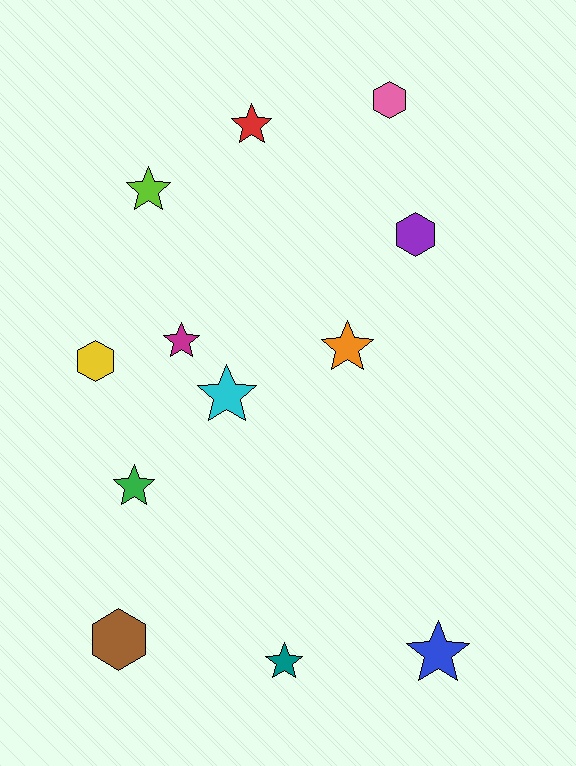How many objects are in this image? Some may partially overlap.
There are 12 objects.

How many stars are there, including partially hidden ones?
There are 8 stars.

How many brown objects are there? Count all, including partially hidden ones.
There is 1 brown object.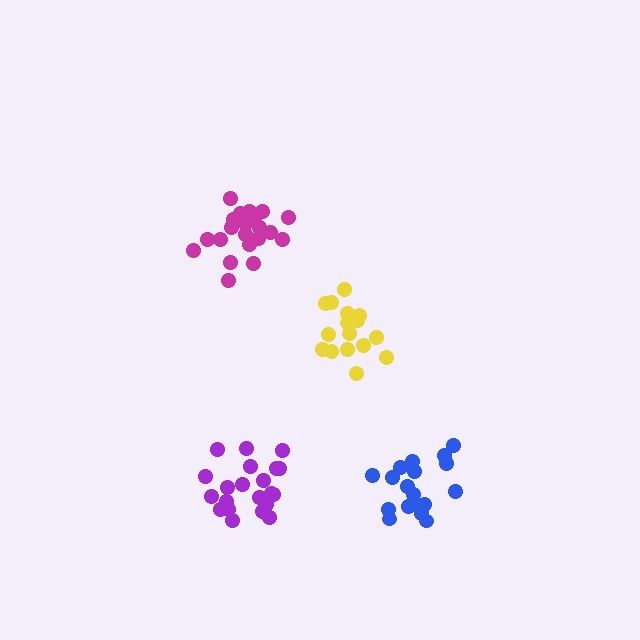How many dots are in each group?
Group 1: 18 dots, Group 2: 21 dots, Group 3: 21 dots, Group 4: 16 dots (76 total).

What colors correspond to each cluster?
The clusters are colored: blue, purple, magenta, yellow.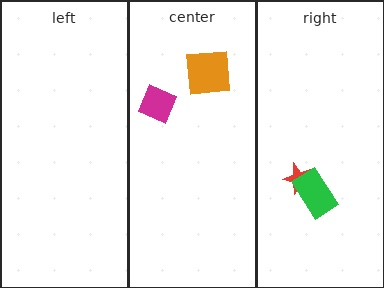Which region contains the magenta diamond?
The center region.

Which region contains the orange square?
The center region.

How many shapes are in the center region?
2.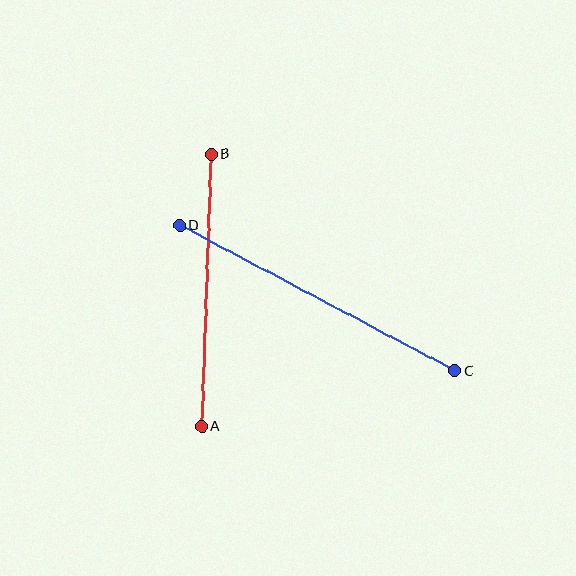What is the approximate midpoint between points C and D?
The midpoint is at approximately (317, 298) pixels.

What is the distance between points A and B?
The distance is approximately 273 pixels.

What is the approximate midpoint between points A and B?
The midpoint is at approximately (206, 290) pixels.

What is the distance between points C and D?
The distance is approximately 311 pixels.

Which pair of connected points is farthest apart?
Points C and D are farthest apart.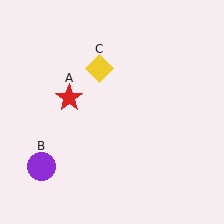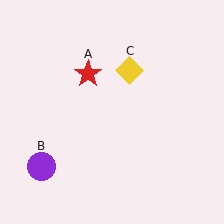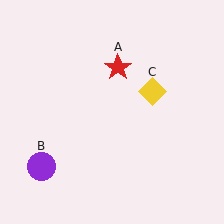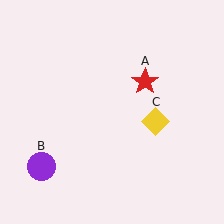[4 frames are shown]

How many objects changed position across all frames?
2 objects changed position: red star (object A), yellow diamond (object C).